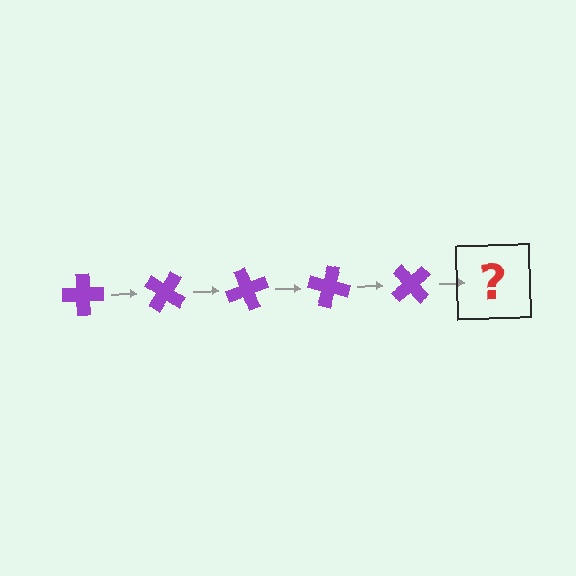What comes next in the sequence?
The next element should be a purple cross rotated 175 degrees.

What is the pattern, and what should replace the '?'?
The pattern is that the cross rotates 35 degrees each step. The '?' should be a purple cross rotated 175 degrees.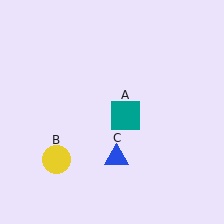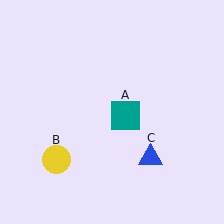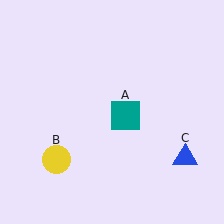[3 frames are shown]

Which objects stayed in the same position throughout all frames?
Teal square (object A) and yellow circle (object B) remained stationary.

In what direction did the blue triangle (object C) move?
The blue triangle (object C) moved right.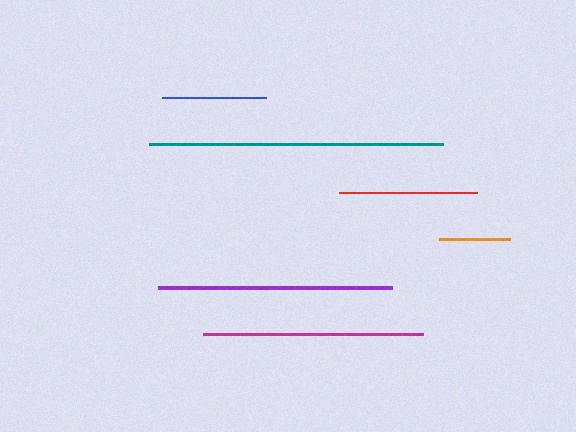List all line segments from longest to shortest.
From longest to shortest: teal, purple, magenta, red, blue, orange.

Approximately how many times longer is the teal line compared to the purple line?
The teal line is approximately 1.3 times the length of the purple line.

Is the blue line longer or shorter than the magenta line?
The magenta line is longer than the blue line.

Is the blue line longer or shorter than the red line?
The red line is longer than the blue line.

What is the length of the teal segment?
The teal segment is approximately 293 pixels long.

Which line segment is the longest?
The teal line is the longest at approximately 293 pixels.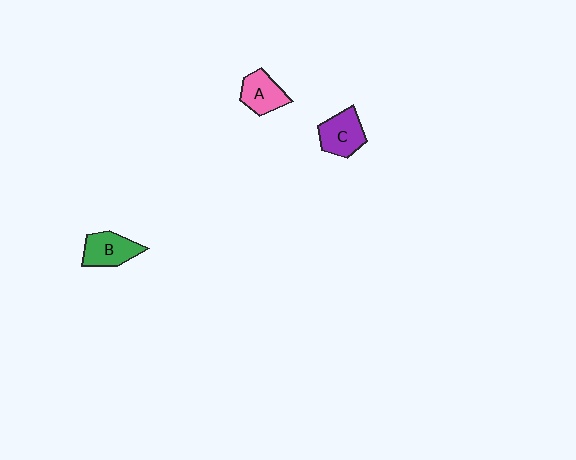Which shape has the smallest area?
Shape A (pink).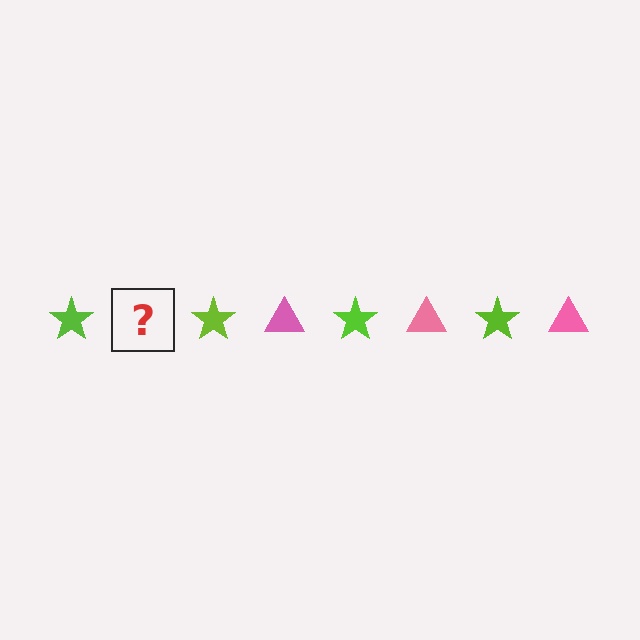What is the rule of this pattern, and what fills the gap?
The rule is that the pattern alternates between lime star and pink triangle. The gap should be filled with a pink triangle.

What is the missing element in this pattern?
The missing element is a pink triangle.